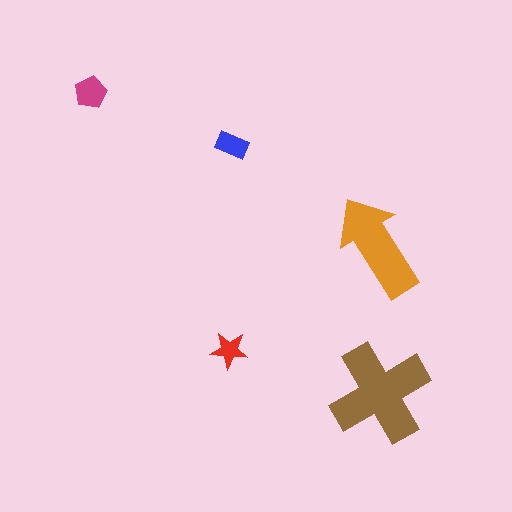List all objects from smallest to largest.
The red star, the blue rectangle, the magenta pentagon, the orange arrow, the brown cross.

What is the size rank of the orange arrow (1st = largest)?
2nd.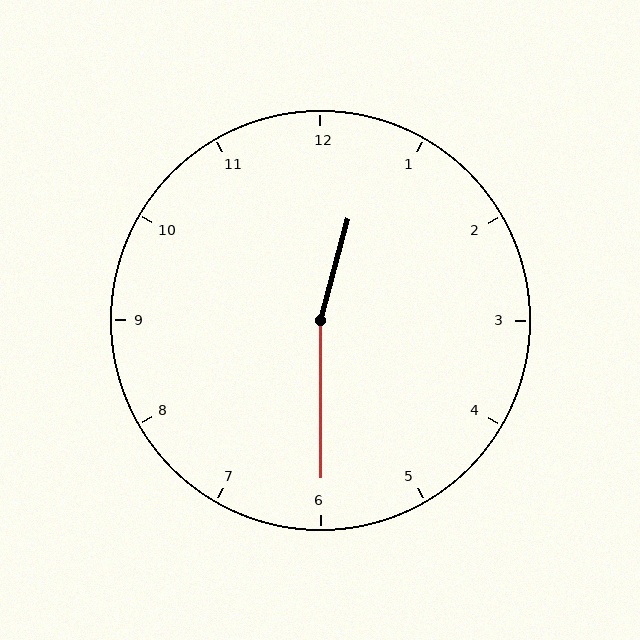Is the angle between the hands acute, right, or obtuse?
It is obtuse.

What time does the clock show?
12:30.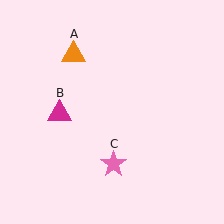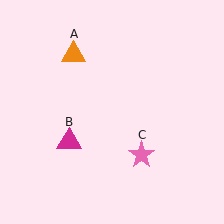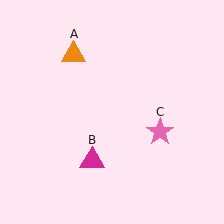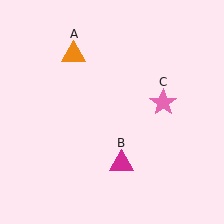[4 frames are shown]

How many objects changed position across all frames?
2 objects changed position: magenta triangle (object B), pink star (object C).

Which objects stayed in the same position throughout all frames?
Orange triangle (object A) remained stationary.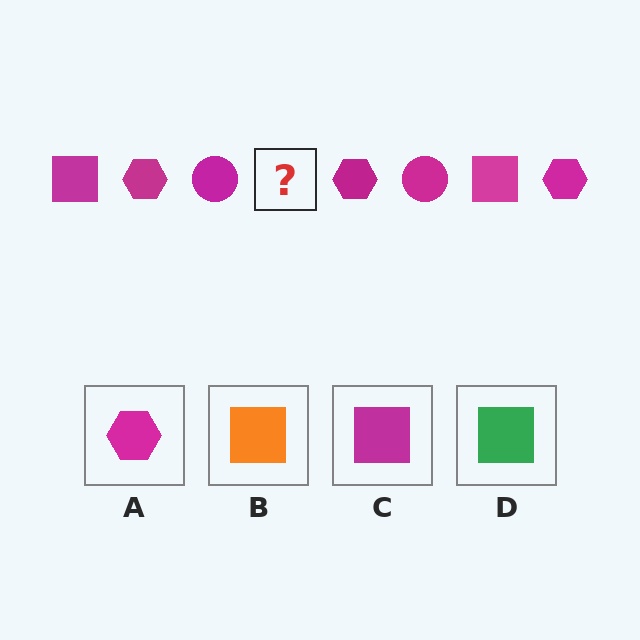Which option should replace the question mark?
Option C.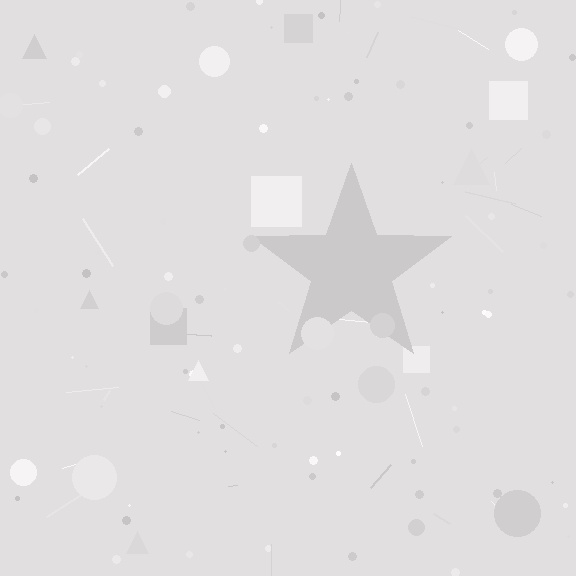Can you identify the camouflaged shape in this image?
The camouflaged shape is a star.